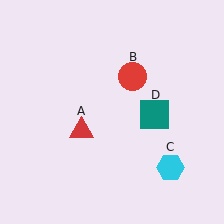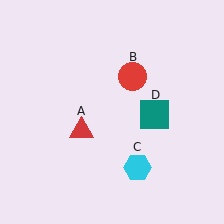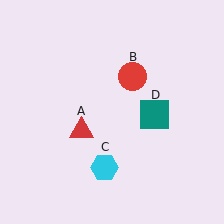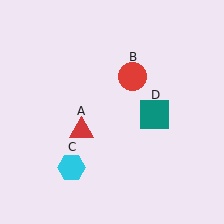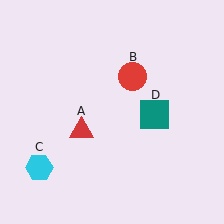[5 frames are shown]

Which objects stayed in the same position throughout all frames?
Red triangle (object A) and red circle (object B) and teal square (object D) remained stationary.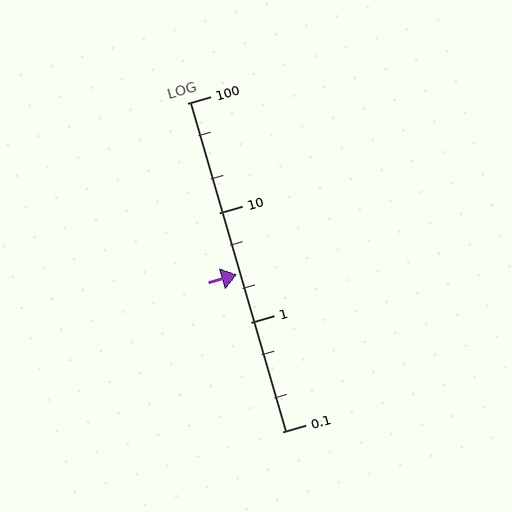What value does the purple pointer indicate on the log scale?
The pointer indicates approximately 2.7.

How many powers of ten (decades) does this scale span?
The scale spans 3 decades, from 0.1 to 100.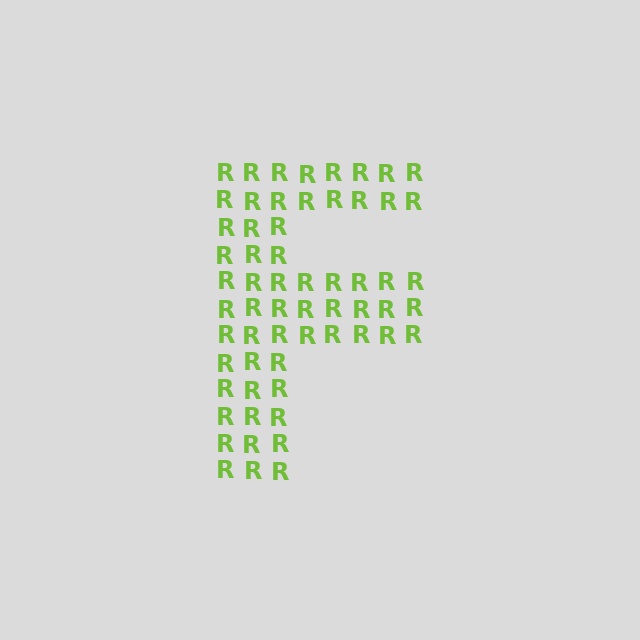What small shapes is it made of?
It is made of small letter R's.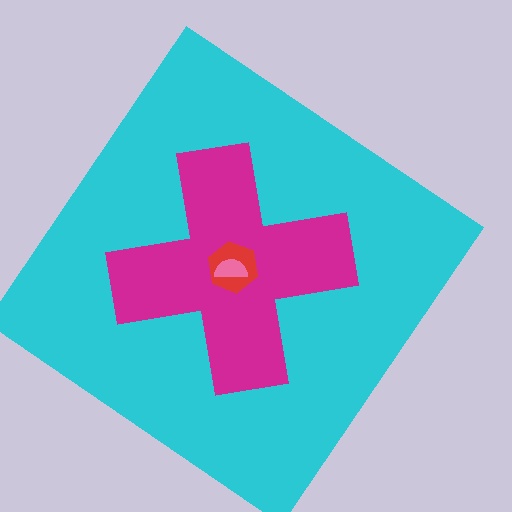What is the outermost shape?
The cyan diamond.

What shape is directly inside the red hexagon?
The pink semicircle.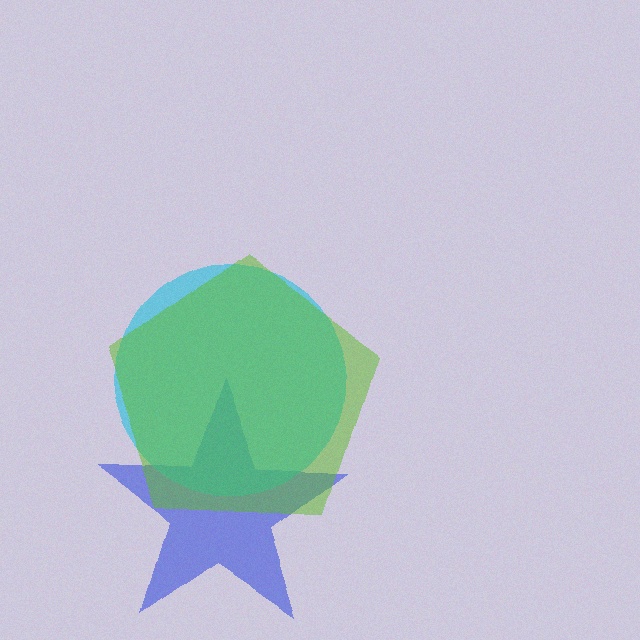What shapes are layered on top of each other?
The layered shapes are: a blue star, a cyan circle, a lime pentagon.